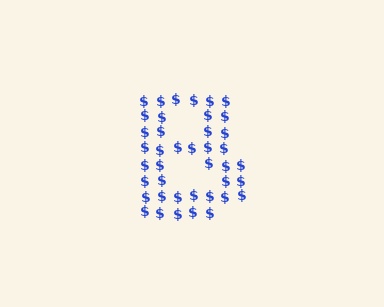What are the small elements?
The small elements are dollar signs.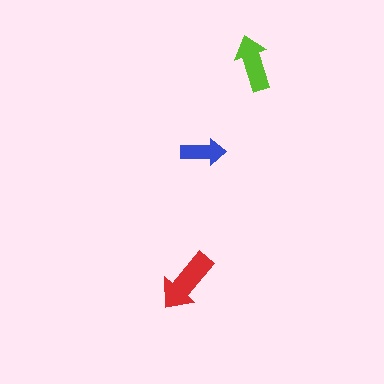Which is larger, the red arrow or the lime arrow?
The red one.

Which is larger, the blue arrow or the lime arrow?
The lime one.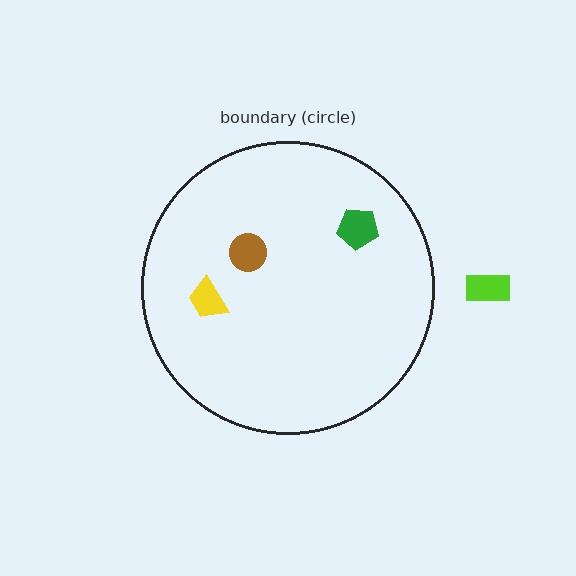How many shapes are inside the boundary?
3 inside, 1 outside.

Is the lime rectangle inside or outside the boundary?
Outside.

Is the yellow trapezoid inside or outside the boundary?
Inside.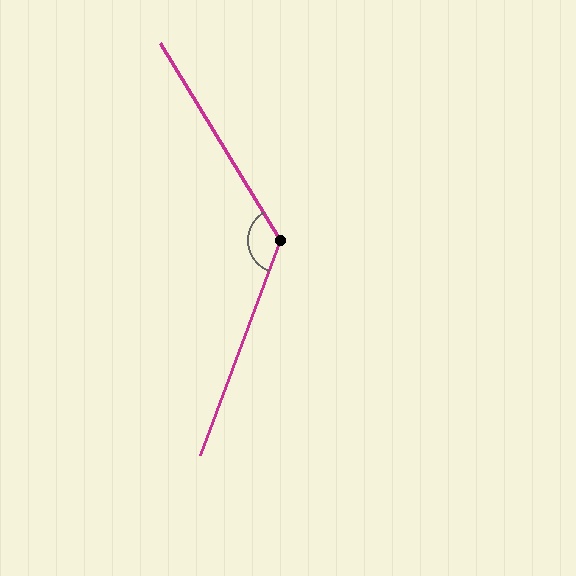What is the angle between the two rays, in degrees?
Approximately 128 degrees.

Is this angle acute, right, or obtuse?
It is obtuse.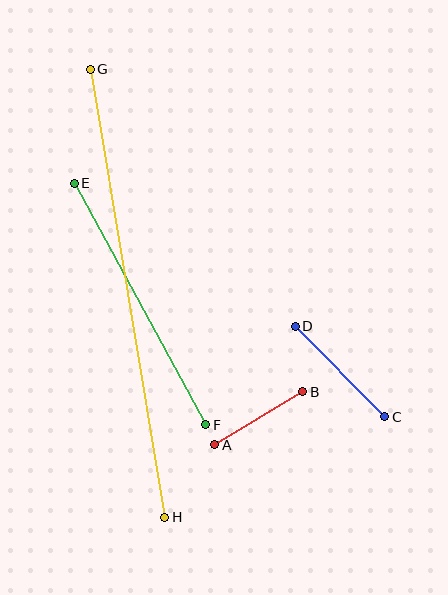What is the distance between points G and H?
The distance is approximately 454 pixels.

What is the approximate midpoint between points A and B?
The midpoint is at approximately (259, 418) pixels.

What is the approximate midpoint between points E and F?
The midpoint is at approximately (140, 304) pixels.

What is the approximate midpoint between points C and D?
The midpoint is at approximately (340, 372) pixels.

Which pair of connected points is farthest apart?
Points G and H are farthest apart.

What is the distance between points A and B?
The distance is approximately 103 pixels.